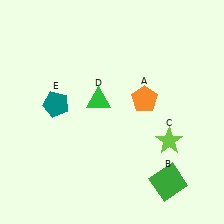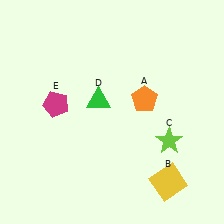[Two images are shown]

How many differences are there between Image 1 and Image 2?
There are 2 differences between the two images.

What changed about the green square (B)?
In Image 1, B is green. In Image 2, it changed to yellow.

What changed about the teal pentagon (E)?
In Image 1, E is teal. In Image 2, it changed to magenta.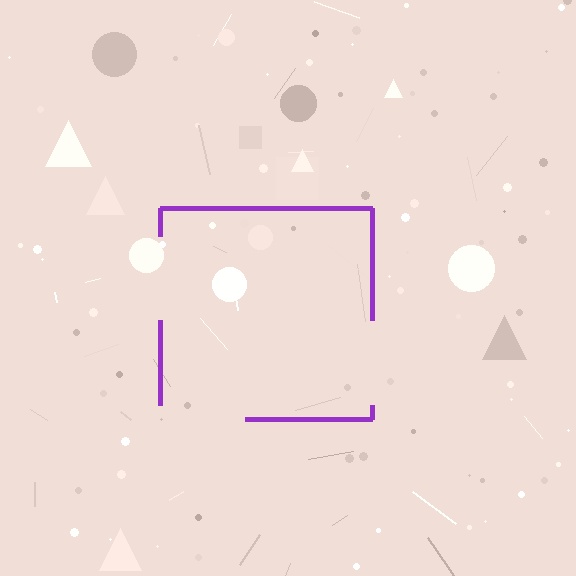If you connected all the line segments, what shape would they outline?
They would outline a square.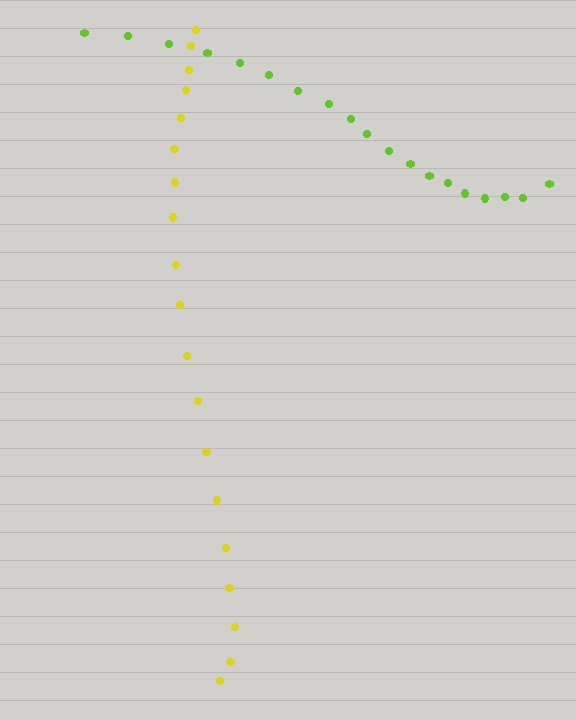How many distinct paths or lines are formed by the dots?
There are 2 distinct paths.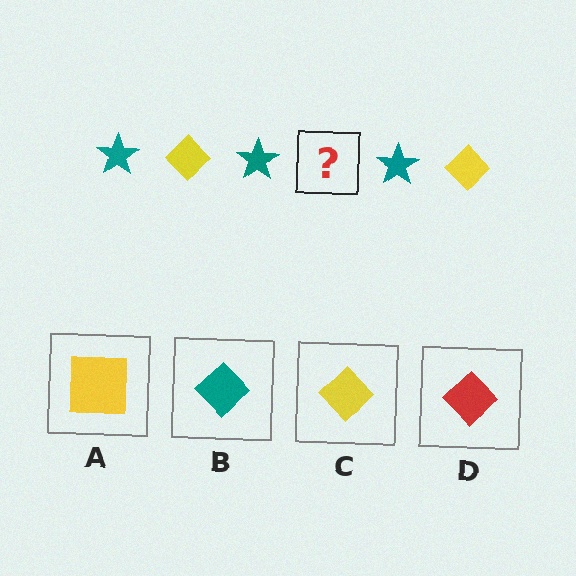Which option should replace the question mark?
Option C.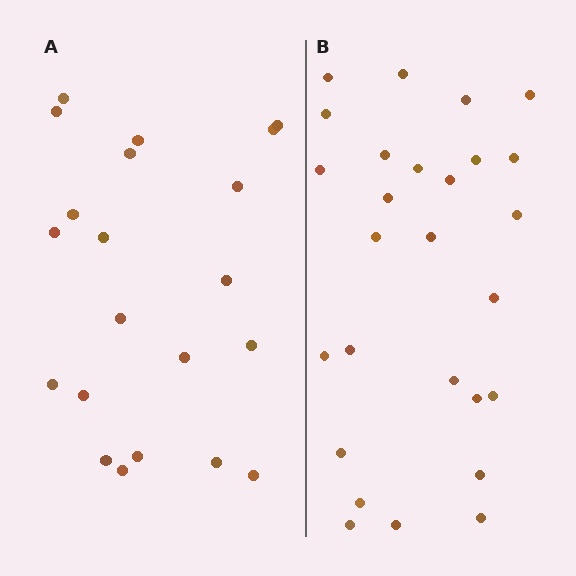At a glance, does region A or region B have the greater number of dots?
Region B (the right region) has more dots.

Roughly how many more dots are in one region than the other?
Region B has about 6 more dots than region A.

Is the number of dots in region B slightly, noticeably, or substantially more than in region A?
Region B has noticeably more, but not dramatically so. The ratio is roughly 1.3 to 1.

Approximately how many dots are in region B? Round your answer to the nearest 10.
About 30 dots. (The exact count is 27, which rounds to 30.)